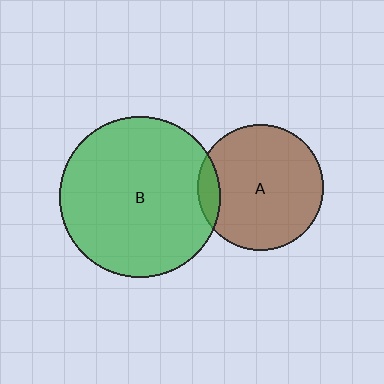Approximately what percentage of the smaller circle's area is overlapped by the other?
Approximately 10%.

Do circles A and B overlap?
Yes.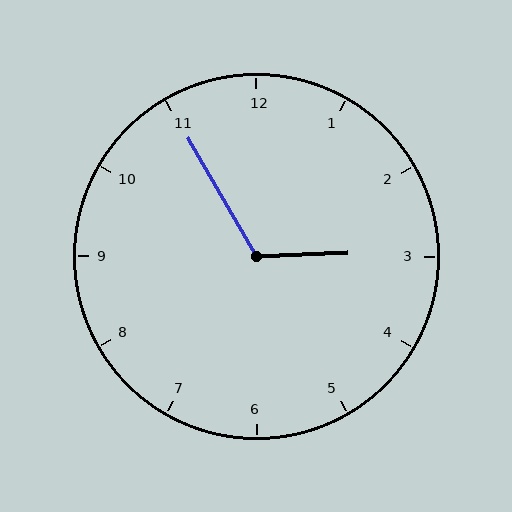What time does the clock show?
2:55.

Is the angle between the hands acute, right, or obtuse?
It is obtuse.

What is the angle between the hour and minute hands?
Approximately 118 degrees.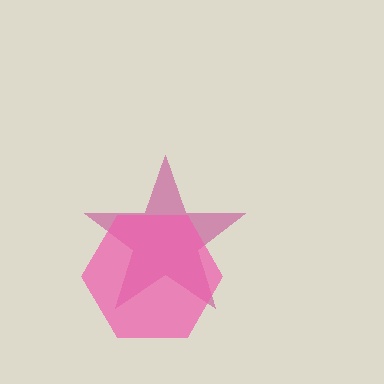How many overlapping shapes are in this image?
There are 2 overlapping shapes in the image.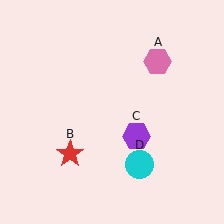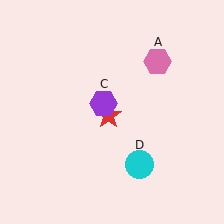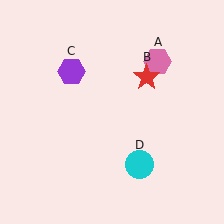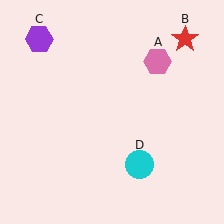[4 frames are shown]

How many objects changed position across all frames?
2 objects changed position: red star (object B), purple hexagon (object C).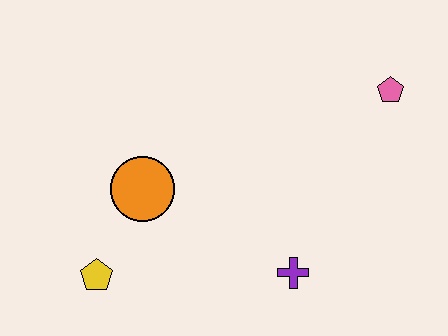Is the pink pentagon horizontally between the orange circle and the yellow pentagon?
No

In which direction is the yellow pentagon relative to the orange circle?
The yellow pentagon is below the orange circle.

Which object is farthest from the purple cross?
The pink pentagon is farthest from the purple cross.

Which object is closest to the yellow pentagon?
The orange circle is closest to the yellow pentagon.